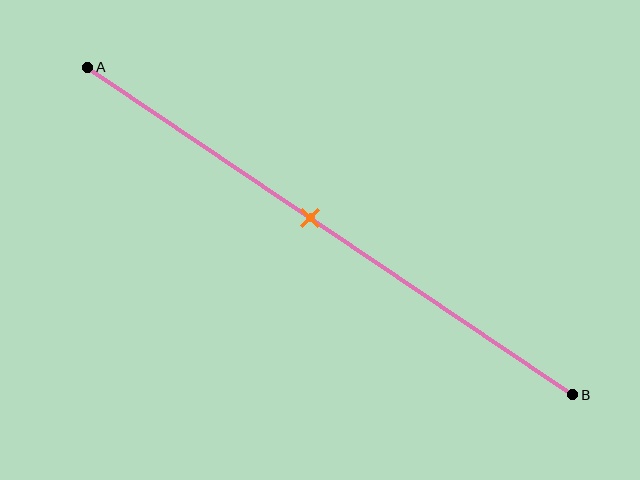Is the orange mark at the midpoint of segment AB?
No, the mark is at about 45% from A, not at the 50% midpoint.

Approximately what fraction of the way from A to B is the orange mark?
The orange mark is approximately 45% of the way from A to B.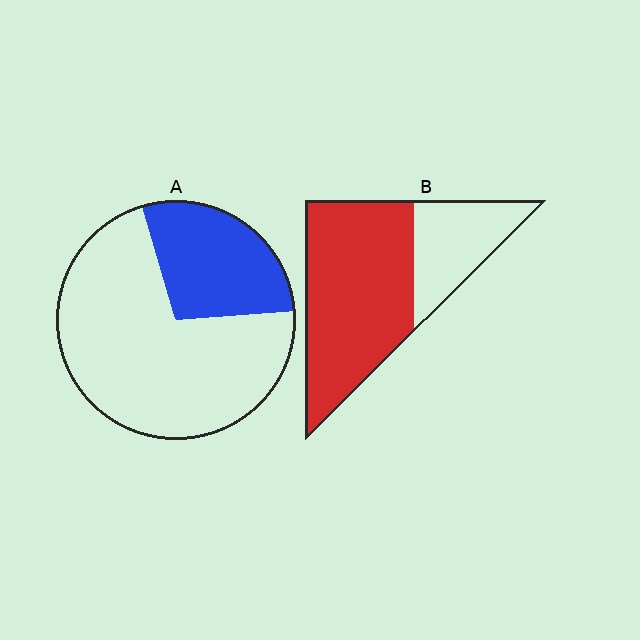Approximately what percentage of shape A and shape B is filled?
A is approximately 30% and B is approximately 70%.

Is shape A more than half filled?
No.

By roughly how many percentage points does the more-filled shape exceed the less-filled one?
By roughly 40 percentage points (B over A).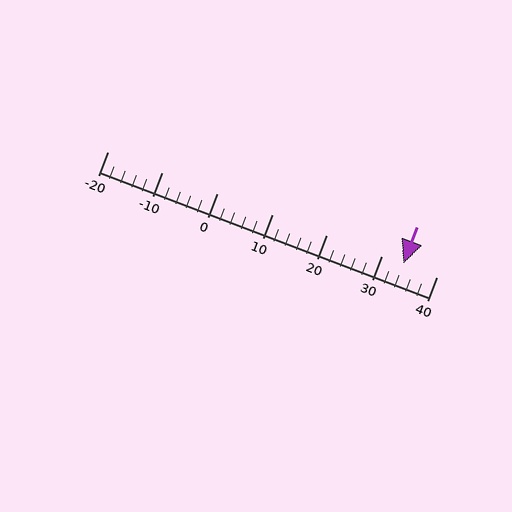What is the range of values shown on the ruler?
The ruler shows values from -20 to 40.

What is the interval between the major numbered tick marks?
The major tick marks are spaced 10 units apart.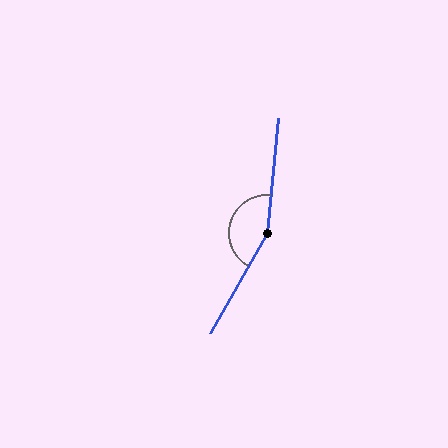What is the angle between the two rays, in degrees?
Approximately 156 degrees.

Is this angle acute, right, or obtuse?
It is obtuse.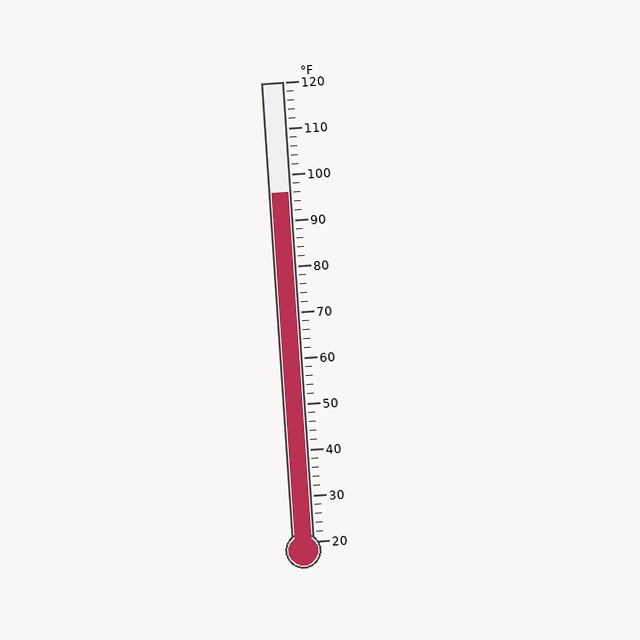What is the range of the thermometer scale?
The thermometer scale ranges from 20°F to 120°F.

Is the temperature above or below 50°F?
The temperature is above 50°F.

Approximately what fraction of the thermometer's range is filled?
The thermometer is filled to approximately 75% of its range.